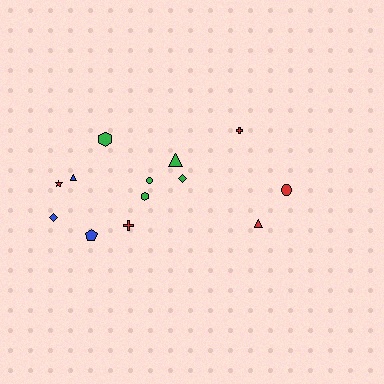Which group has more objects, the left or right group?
The left group.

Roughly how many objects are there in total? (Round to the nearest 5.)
Roughly 15 objects in total.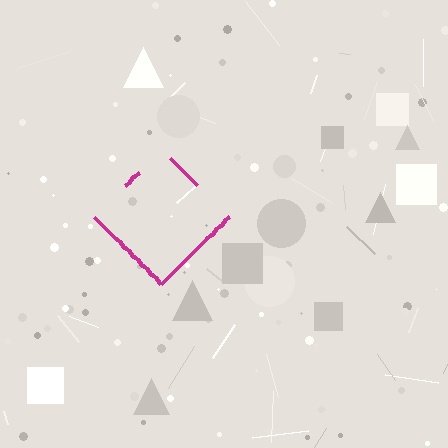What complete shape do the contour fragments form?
The contour fragments form a diamond.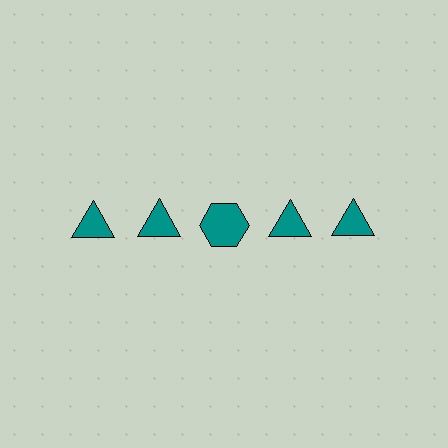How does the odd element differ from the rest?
It has a different shape: hexagon instead of triangle.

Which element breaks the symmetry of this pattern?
The teal hexagon in the top row, center column breaks the symmetry. All other shapes are teal triangles.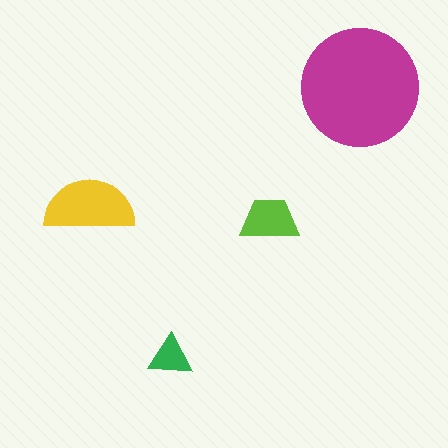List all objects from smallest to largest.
The green triangle, the lime trapezoid, the yellow semicircle, the magenta circle.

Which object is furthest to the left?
The yellow semicircle is leftmost.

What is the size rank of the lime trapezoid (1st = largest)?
3rd.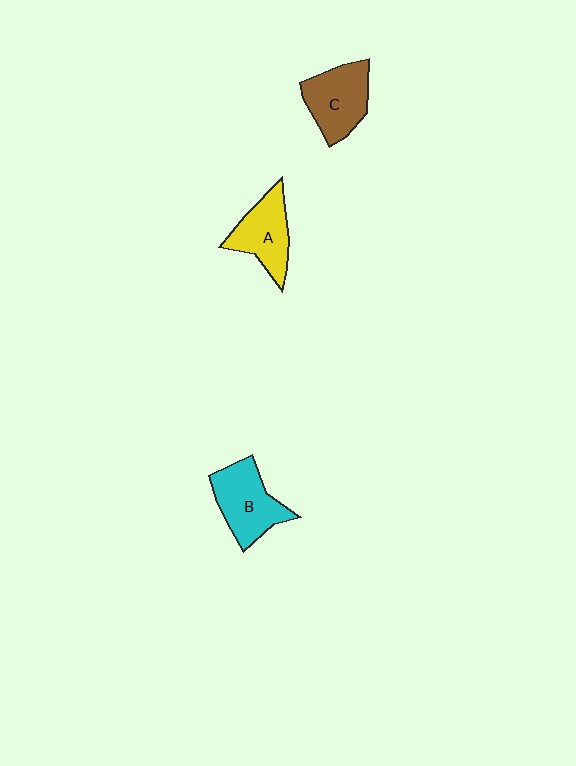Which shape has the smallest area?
Shape A (yellow).